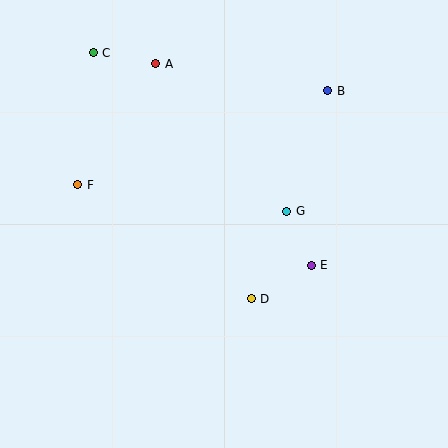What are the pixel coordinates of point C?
Point C is at (93, 53).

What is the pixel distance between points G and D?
The distance between G and D is 95 pixels.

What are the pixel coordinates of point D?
Point D is at (251, 299).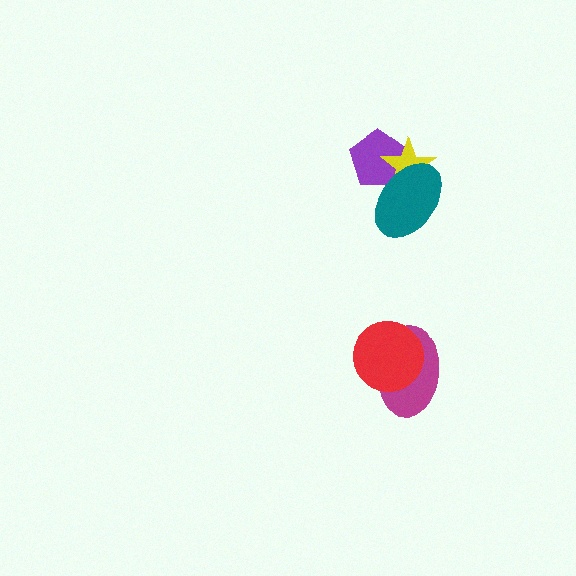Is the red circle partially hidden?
No, no other shape covers it.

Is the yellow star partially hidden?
Yes, it is partially covered by another shape.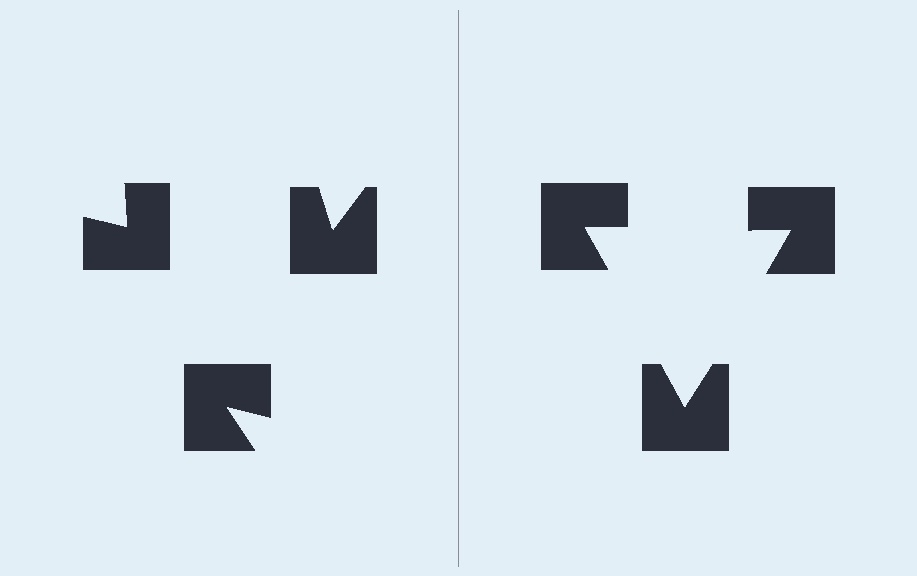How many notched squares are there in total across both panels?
6 — 3 on each side.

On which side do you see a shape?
An illusory triangle appears on the right side. On the left side the wedge cuts are rotated, so no coherent shape forms.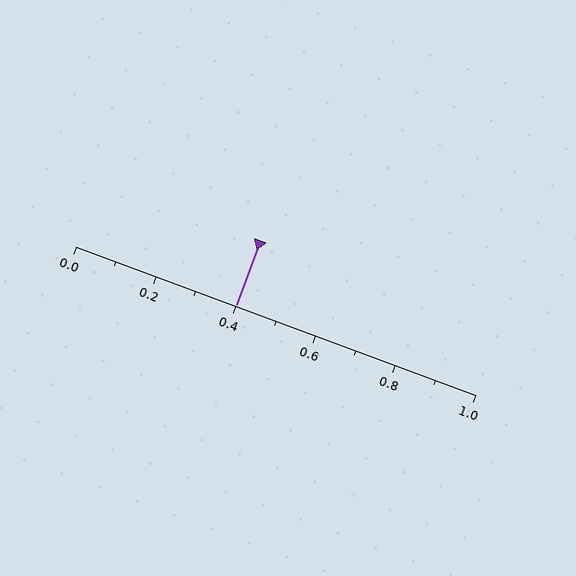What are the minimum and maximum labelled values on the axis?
The axis runs from 0.0 to 1.0.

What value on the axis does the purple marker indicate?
The marker indicates approximately 0.4.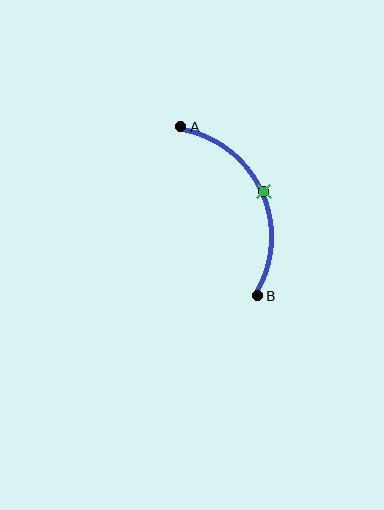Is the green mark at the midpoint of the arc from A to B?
Yes. The green mark lies on the arc at equal arc-length from both A and B — it is the arc midpoint.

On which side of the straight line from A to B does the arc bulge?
The arc bulges to the right of the straight line connecting A and B.